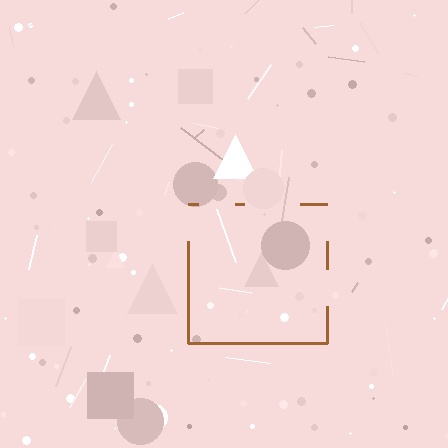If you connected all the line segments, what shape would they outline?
They would outline a square.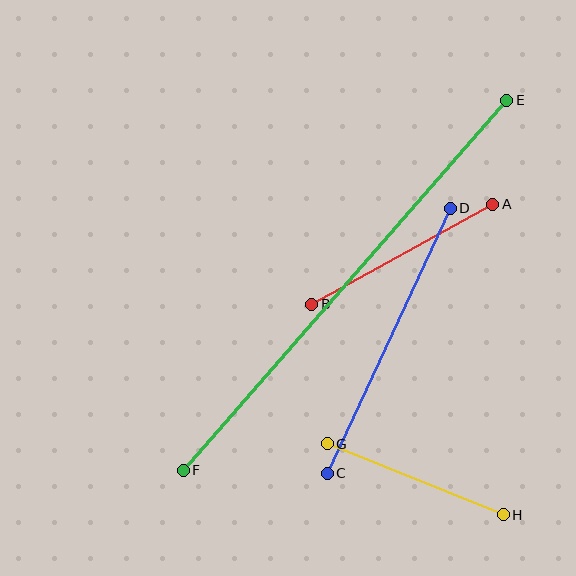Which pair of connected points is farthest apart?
Points E and F are farthest apart.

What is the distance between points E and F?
The distance is approximately 491 pixels.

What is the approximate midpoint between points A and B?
The midpoint is at approximately (402, 254) pixels.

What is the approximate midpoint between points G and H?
The midpoint is at approximately (415, 479) pixels.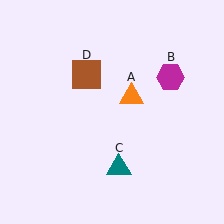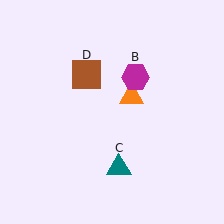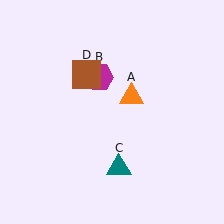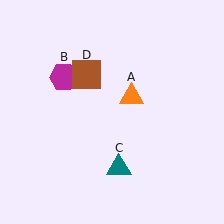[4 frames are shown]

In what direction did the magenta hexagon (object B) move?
The magenta hexagon (object B) moved left.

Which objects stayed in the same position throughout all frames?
Orange triangle (object A) and teal triangle (object C) and brown square (object D) remained stationary.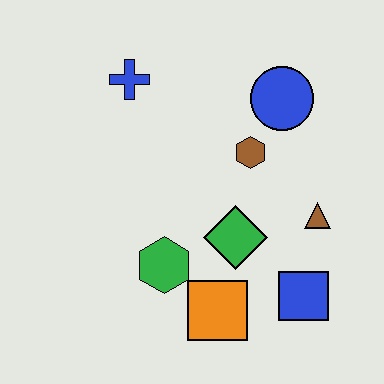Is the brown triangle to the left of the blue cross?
No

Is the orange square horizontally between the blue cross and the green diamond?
Yes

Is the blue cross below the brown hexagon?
No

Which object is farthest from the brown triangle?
The blue cross is farthest from the brown triangle.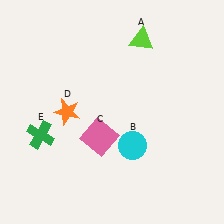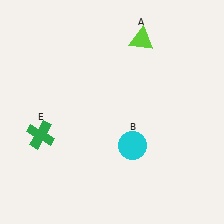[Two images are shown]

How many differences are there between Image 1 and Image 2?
There are 2 differences between the two images.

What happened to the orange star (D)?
The orange star (D) was removed in Image 2. It was in the top-left area of Image 1.